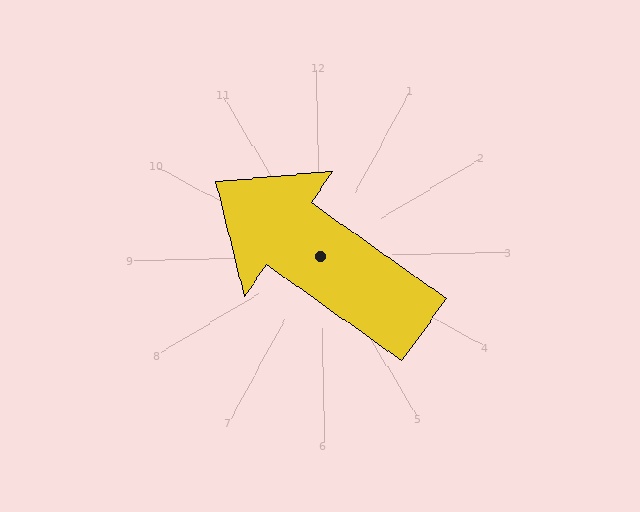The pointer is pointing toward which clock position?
Roughly 10 o'clock.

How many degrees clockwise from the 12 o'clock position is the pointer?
Approximately 307 degrees.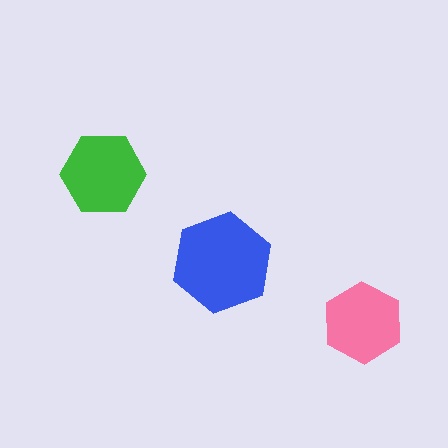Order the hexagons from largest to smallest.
the blue one, the green one, the pink one.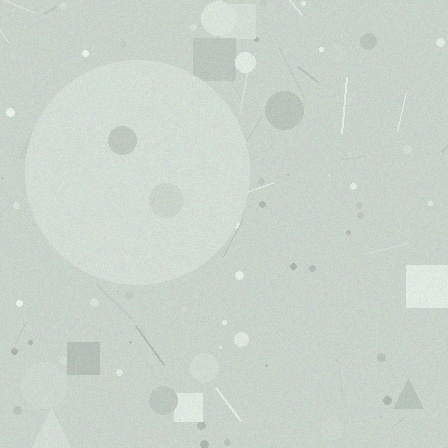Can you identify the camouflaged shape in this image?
The camouflaged shape is a circle.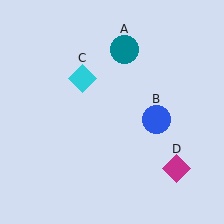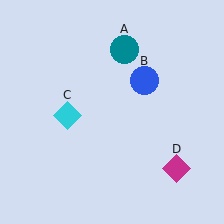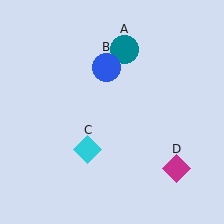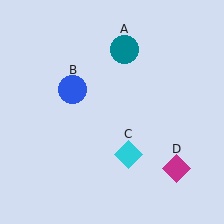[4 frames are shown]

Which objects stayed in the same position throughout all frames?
Teal circle (object A) and magenta diamond (object D) remained stationary.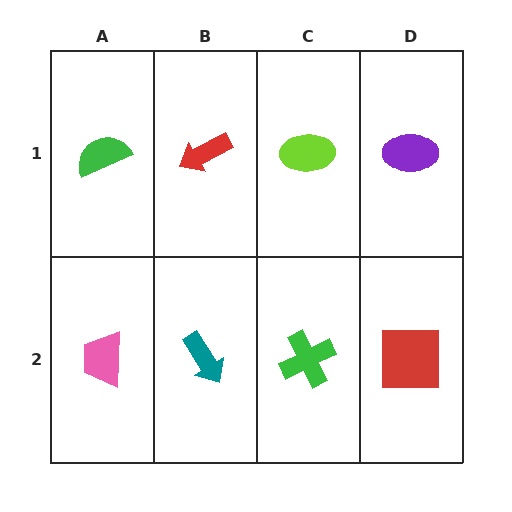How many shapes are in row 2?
4 shapes.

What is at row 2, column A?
A pink trapezoid.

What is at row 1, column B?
A red arrow.